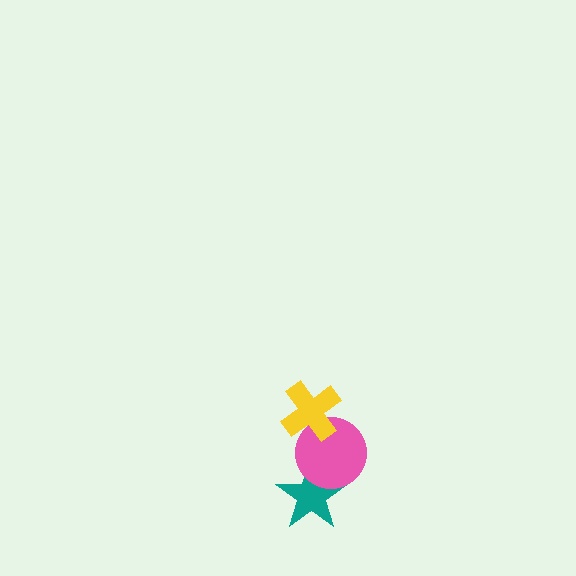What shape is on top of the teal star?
The pink circle is on top of the teal star.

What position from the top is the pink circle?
The pink circle is 2nd from the top.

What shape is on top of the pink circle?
The yellow cross is on top of the pink circle.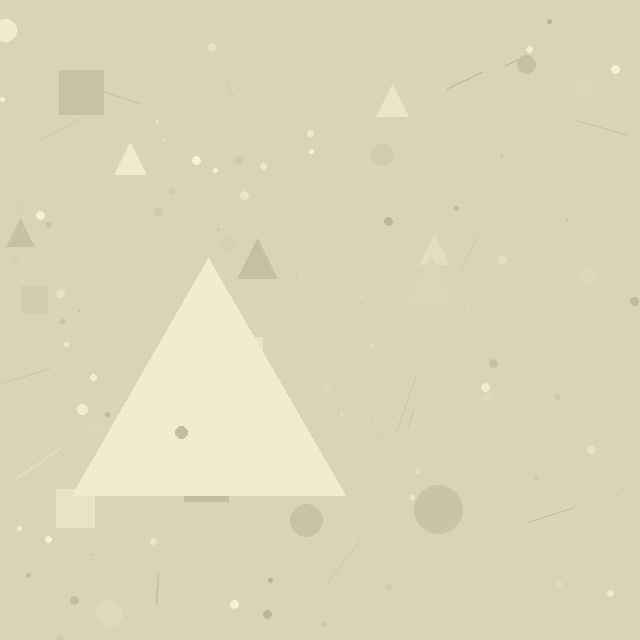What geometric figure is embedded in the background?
A triangle is embedded in the background.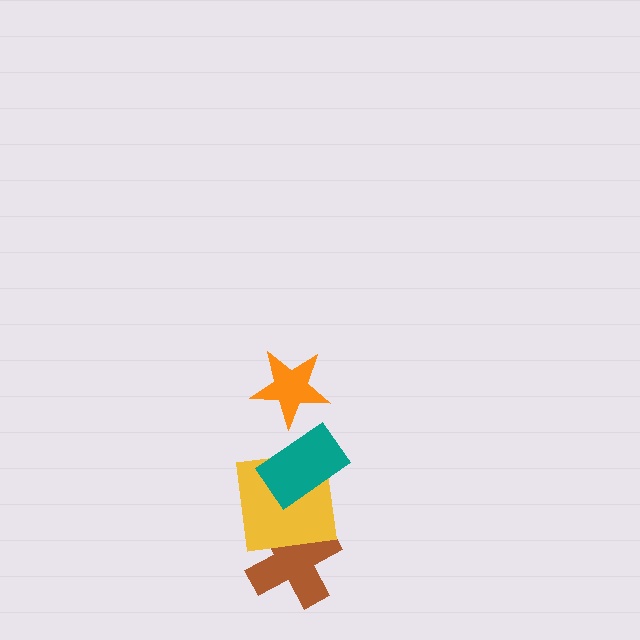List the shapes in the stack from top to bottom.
From top to bottom: the orange star, the teal rectangle, the yellow square, the brown cross.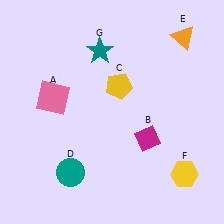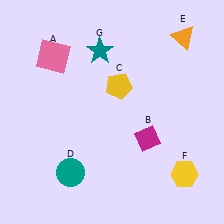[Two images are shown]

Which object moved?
The pink square (A) moved up.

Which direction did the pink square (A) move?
The pink square (A) moved up.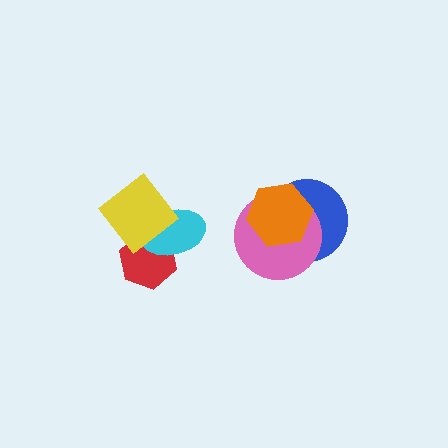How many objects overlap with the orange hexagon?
2 objects overlap with the orange hexagon.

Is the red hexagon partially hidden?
Yes, it is partially covered by another shape.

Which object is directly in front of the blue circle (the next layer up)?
The pink circle is directly in front of the blue circle.